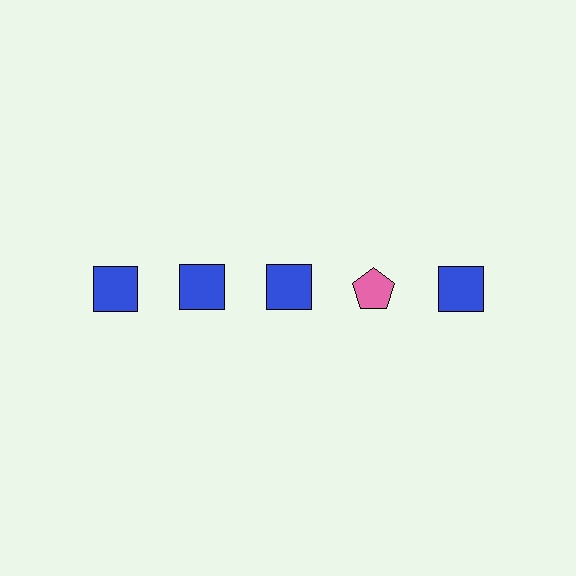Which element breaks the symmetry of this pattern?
The pink pentagon in the top row, second from right column breaks the symmetry. All other shapes are blue squares.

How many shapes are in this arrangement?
There are 5 shapes arranged in a grid pattern.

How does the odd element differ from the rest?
It differs in both color (pink instead of blue) and shape (pentagon instead of square).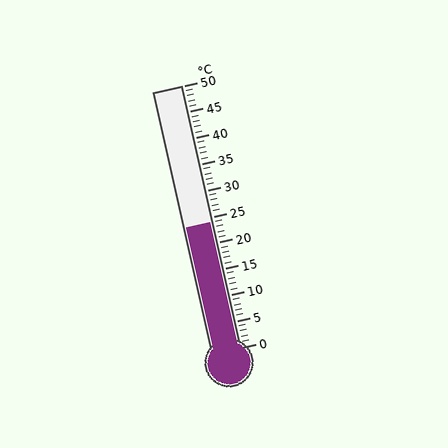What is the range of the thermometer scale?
The thermometer scale ranges from 0°C to 50°C.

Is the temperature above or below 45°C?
The temperature is below 45°C.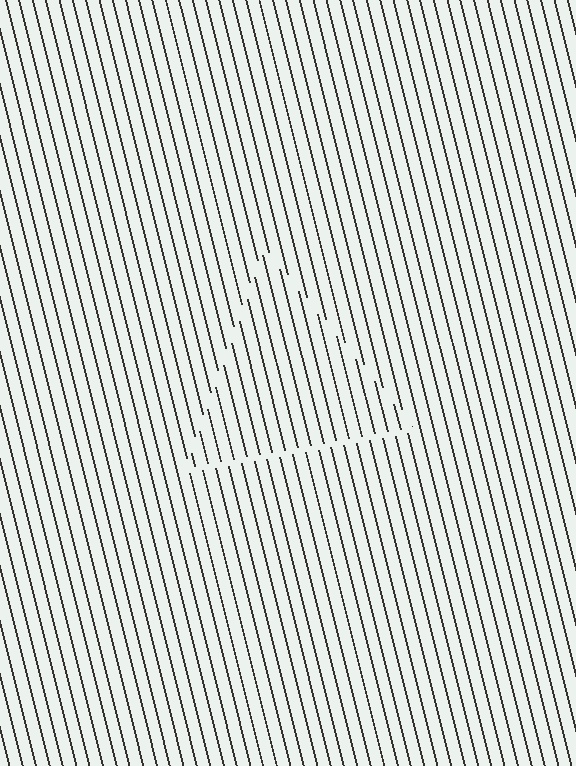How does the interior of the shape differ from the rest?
The interior of the shape contains the same grating, shifted by half a period — the contour is defined by the phase discontinuity where line-ends from the inner and outer gratings abut.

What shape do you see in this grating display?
An illusory triangle. The interior of the shape contains the same grating, shifted by half a period — the contour is defined by the phase discontinuity where line-ends from the inner and outer gratings abut.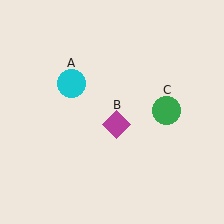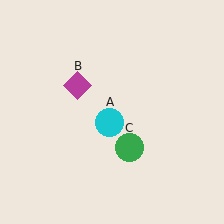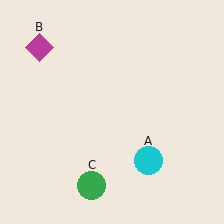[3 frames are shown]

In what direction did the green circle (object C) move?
The green circle (object C) moved down and to the left.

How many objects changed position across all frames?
3 objects changed position: cyan circle (object A), magenta diamond (object B), green circle (object C).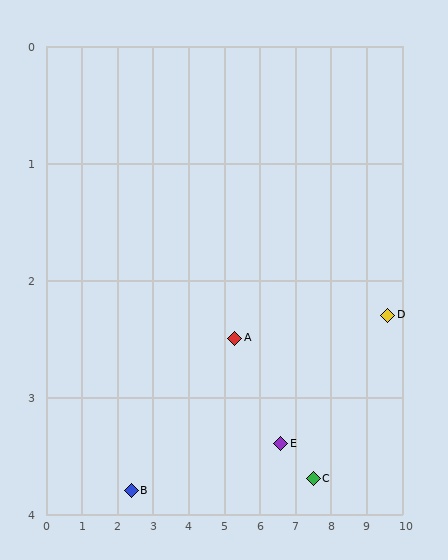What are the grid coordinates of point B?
Point B is at approximately (2.4, 3.8).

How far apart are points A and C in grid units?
Points A and C are about 2.5 grid units apart.